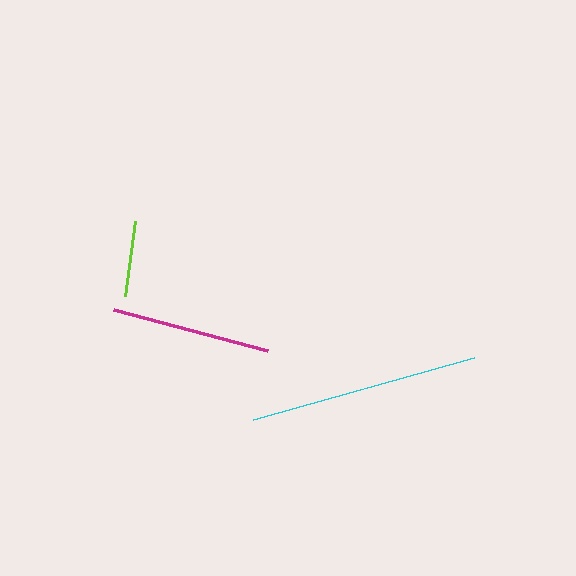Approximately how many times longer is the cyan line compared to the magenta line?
The cyan line is approximately 1.4 times the length of the magenta line.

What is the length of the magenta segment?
The magenta segment is approximately 159 pixels long.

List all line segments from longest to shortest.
From longest to shortest: cyan, magenta, lime.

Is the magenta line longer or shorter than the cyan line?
The cyan line is longer than the magenta line.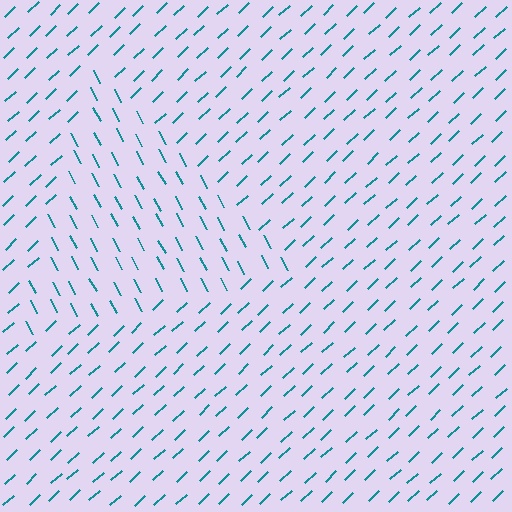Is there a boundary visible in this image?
Yes, there is a texture boundary formed by a change in line orientation.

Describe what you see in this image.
The image is filled with small teal line segments. A triangle region in the image has lines oriented differently from the surrounding lines, creating a visible texture boundary.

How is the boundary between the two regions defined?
The boundary is defined purely by a change in line orientation (approximately 74 degrees difference). All lines are the same color and thickness.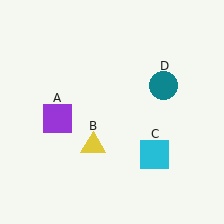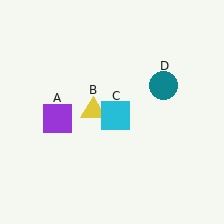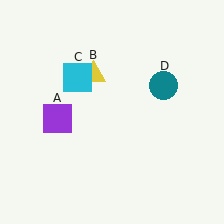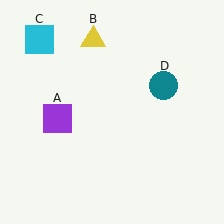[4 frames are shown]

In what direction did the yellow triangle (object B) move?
The yellow triangle (object B) moved up.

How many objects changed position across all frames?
2 objects changed position: yellow triangle (object B), cyan square (object C).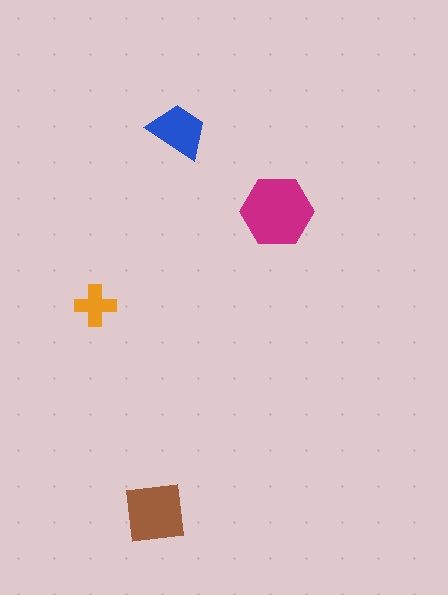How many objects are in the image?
There are 4 objects in the image.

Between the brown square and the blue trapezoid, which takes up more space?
The brown square.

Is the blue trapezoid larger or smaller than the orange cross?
Larger.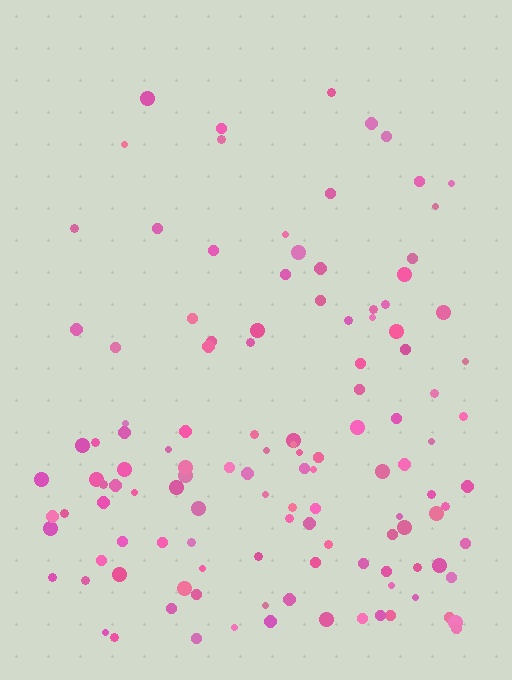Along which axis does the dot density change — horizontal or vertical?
Vertical.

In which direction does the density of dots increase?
From top to bottom, with the bottom side densest.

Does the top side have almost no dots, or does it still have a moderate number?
Still a moderate number, just noticeably fewer than the bottom.